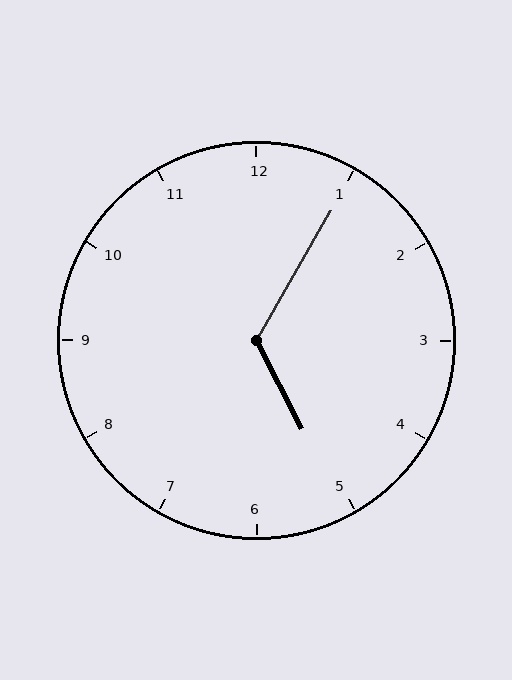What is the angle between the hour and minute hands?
Approximately 122 degrees.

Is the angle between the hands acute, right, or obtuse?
It is obtuse.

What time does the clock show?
5:05.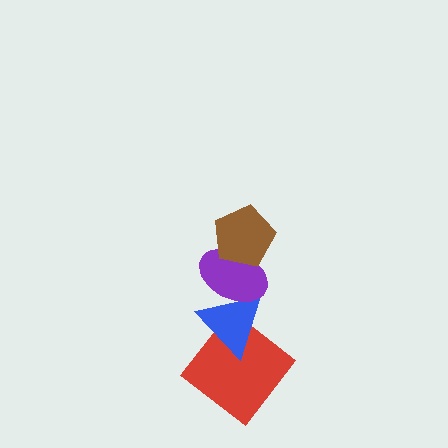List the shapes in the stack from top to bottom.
From top to bottom: the brown pentagon, the purple ellipse, the blue triangle, the red diamond.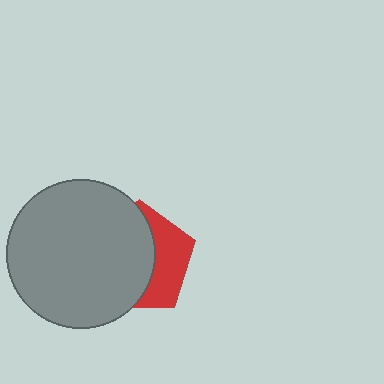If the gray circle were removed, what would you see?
You would see the complete red pentagon.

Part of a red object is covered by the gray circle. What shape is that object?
It is a pentagon.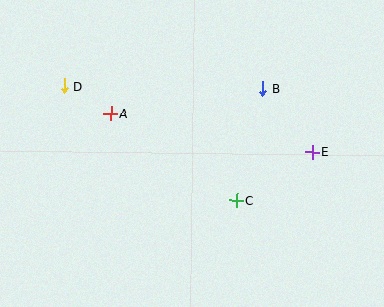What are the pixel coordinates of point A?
Point A is at (111, 114).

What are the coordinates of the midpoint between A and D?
The midpoint between A and D is at (87, 100).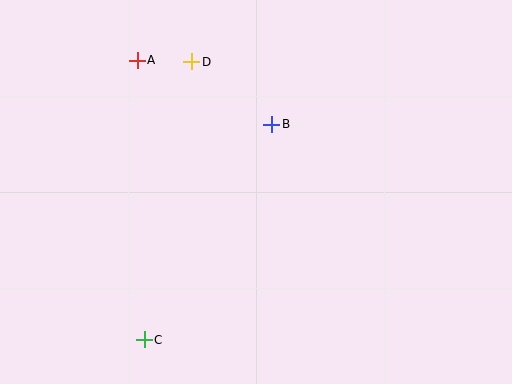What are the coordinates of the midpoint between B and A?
The midpoint between B and A is at (205, 92).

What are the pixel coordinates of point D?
Point D is at (192, 62).